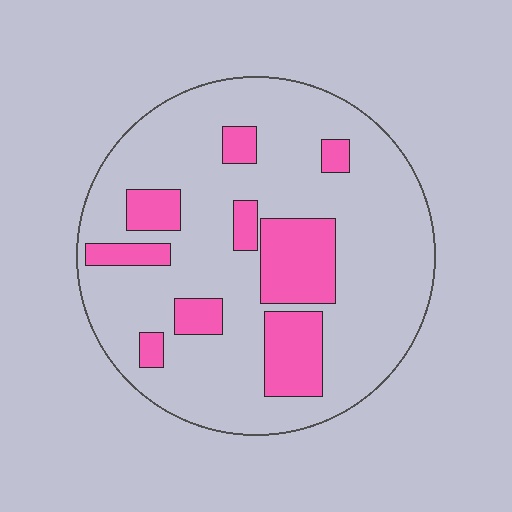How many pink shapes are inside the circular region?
9.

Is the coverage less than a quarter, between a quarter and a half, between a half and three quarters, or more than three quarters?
Less than a quarter.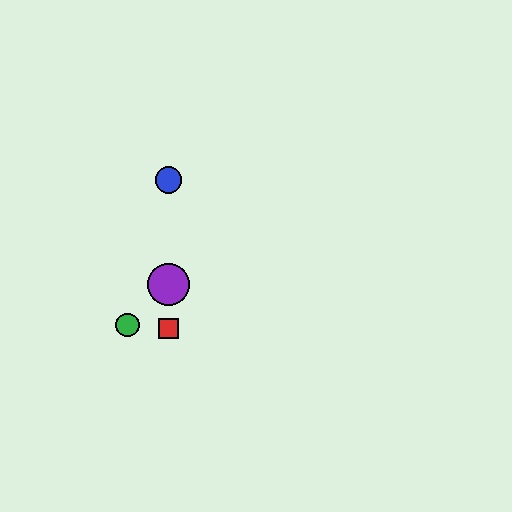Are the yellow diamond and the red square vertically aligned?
Yes, both are at x≈168.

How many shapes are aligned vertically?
4 shapes (the red square, the blue circle, the yellow diamond, the purple circle) are aligned vertically.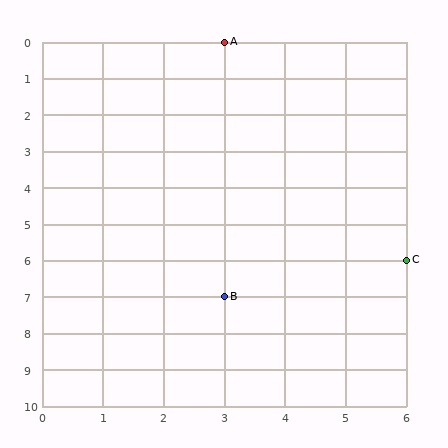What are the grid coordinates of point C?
Point C is at grid coordinates (6, 6).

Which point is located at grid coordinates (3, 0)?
Point A is at (3, 0).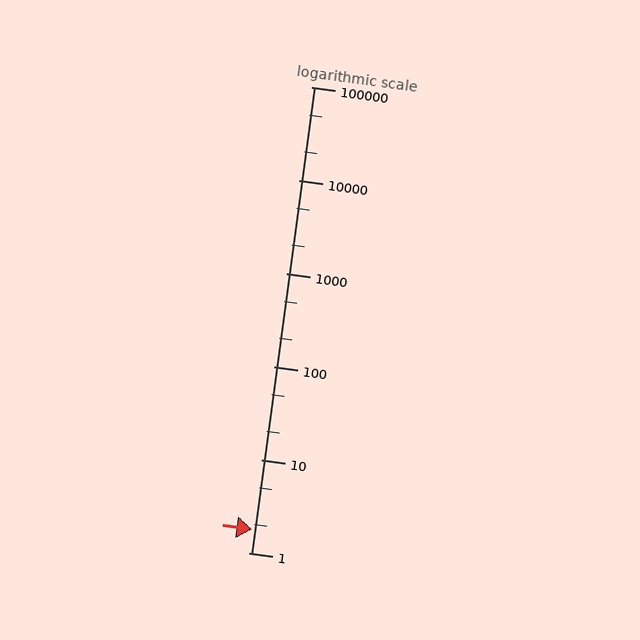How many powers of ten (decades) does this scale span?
The scale spans 5 decades, from 1 to 100000.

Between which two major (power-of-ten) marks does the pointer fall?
The pointer is between 1 and 10.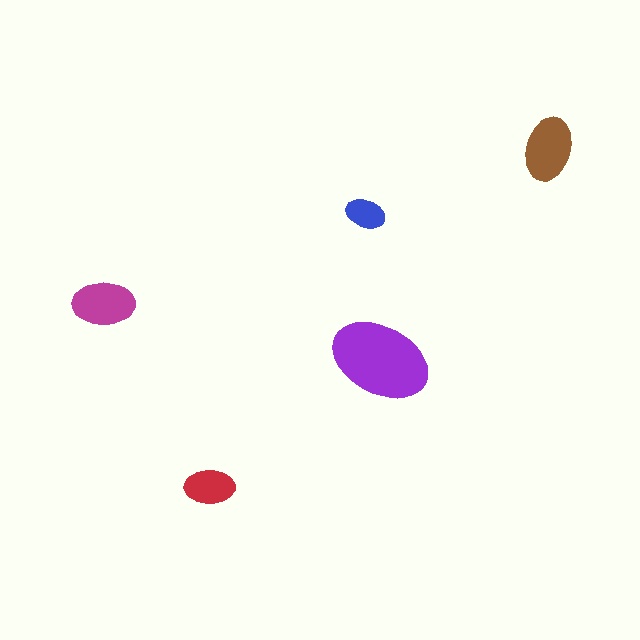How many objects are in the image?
There are 5 objects in the image.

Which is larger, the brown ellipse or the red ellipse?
The brown one.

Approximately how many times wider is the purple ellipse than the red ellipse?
About 2 times wider.